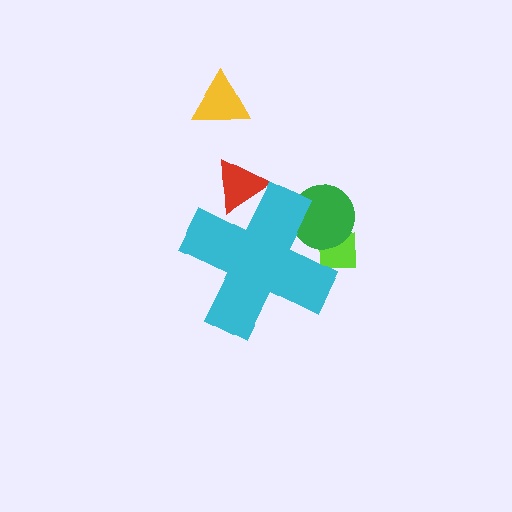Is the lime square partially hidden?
Yes, the lime square is partially hidden behind the cyan cross.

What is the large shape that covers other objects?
A cyan cross.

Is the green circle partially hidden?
Yes, the green circle is partially hidden behind the cyan cross.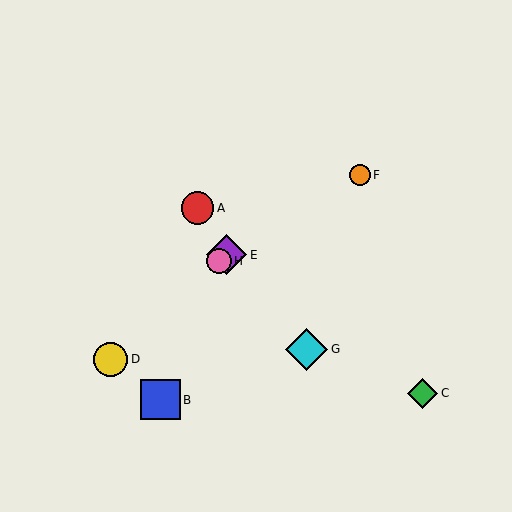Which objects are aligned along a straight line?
Objects D, E, H are aligned along a straight line.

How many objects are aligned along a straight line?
3 objects (D, E, H) are aligned along a straight line.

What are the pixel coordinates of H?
Object H is at (219, 261).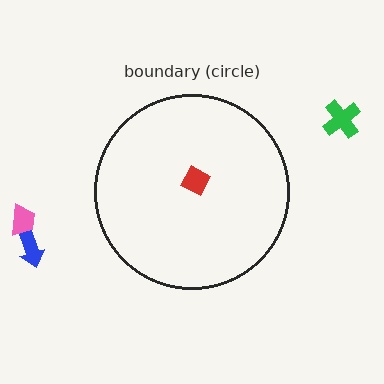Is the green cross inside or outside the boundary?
Outside.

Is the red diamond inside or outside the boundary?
Inside.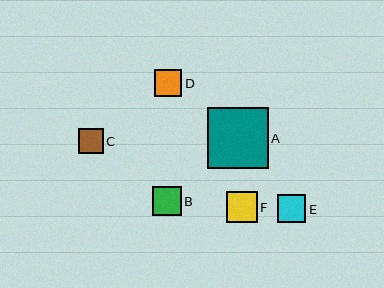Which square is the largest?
Square A is the largest with a size of approximately 61 pixels.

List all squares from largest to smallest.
From largest to smallest: A, F, B, E, D, C.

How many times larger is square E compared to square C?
Square E is approximately 1.1 times the size of square C.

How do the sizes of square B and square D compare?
Square B and square D are approximately the same size.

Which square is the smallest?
Square C is the smallest with a size of approximately 25 pixels.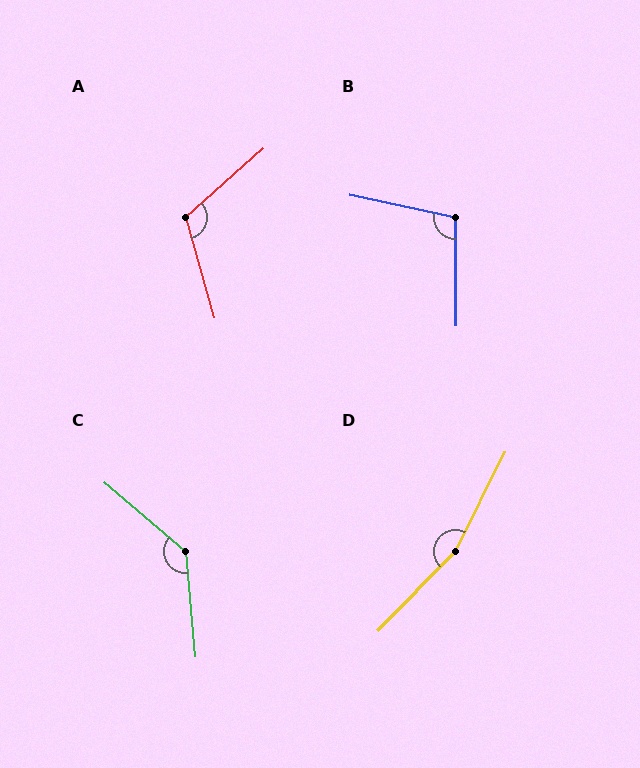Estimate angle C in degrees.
Approximately 135 degrees.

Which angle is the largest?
D, at approximately 162 degrees.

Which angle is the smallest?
B, at approximately 102 degrees.